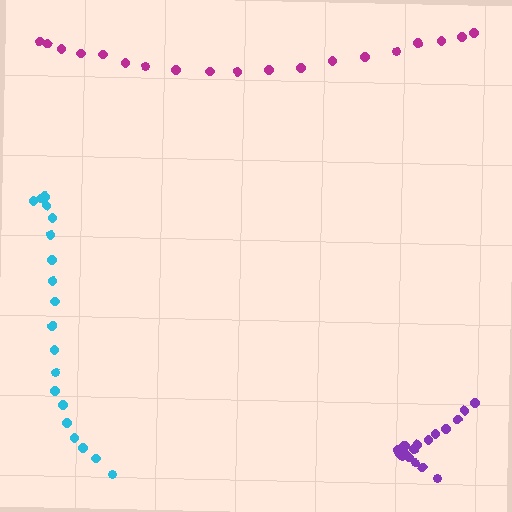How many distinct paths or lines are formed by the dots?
There are 3 distinct paths.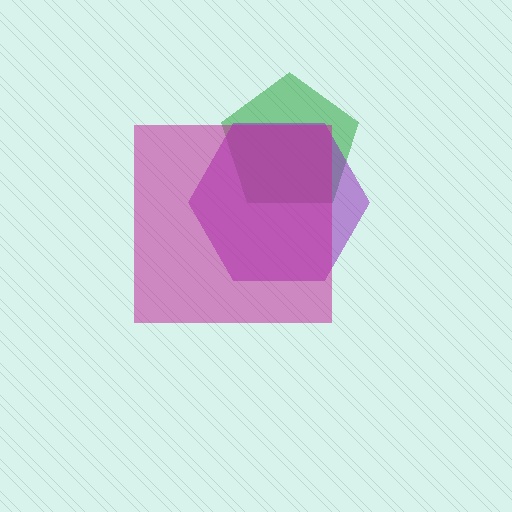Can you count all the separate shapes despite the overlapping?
Yes, there are 3 separate shapes.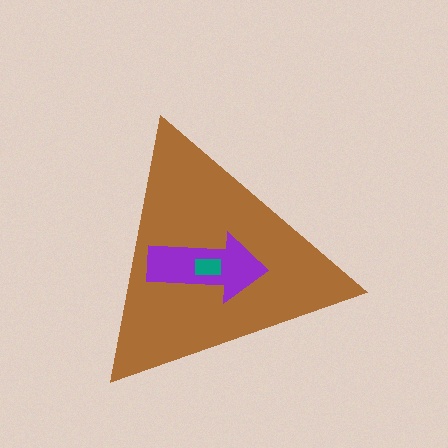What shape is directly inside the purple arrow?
The teal rectangle.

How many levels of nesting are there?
3.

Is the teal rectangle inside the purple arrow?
Yes.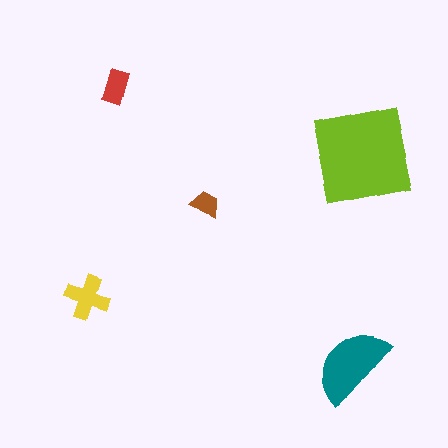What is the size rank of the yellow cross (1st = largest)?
3rd.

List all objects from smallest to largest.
The brown trapezoid, the red rectangle, the yellow cross, the teal semicircle, the lime square.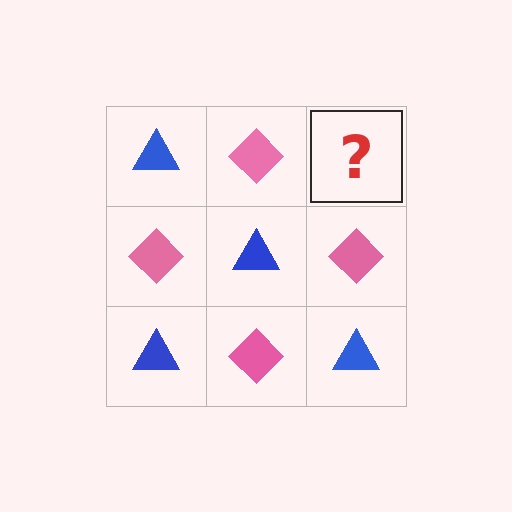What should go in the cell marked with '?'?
The missing cell should contain a blue triangle.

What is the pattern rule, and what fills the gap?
The rule is that it alternates blue triangle and pink diamond in a checkerboard pattern. The gap should be filled with a blue triangle.